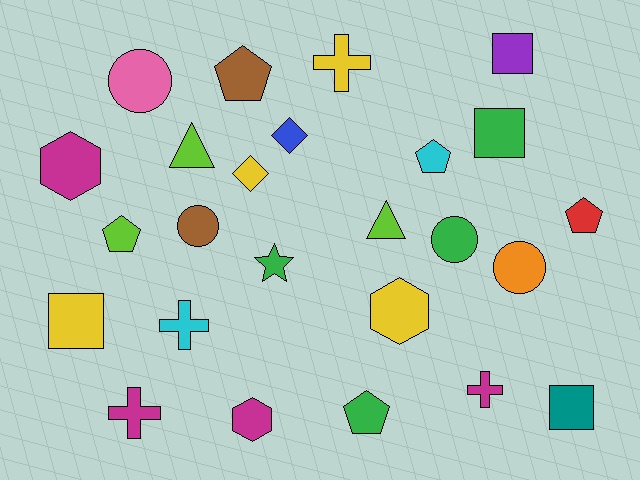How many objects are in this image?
There are 25 objects.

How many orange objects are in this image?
There is 1 orange object.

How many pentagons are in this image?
There are 5 pentagons.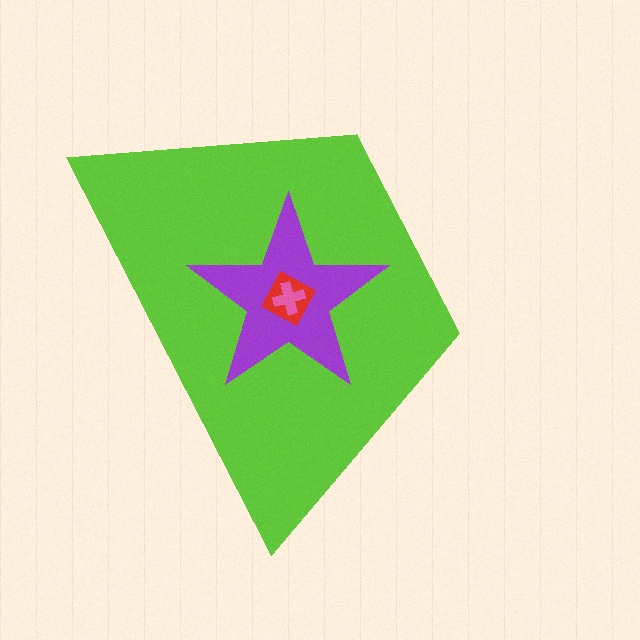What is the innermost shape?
The pink cross.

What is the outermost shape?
The lime trapezoid.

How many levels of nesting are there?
4.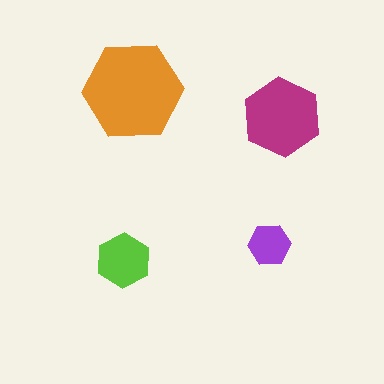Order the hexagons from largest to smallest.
the orange one, the magenta one, the lime one, the purple one.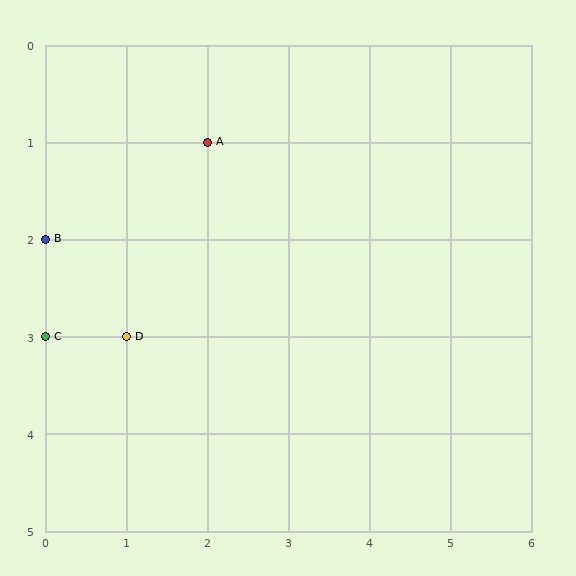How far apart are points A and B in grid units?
Points A and B are 2 columns and 1 row apart (about 2.2 grid units diagonally).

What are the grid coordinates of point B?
Point B is at grid coordinates (0, 2).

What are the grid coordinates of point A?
Point A is at grid coordinates (2, 1).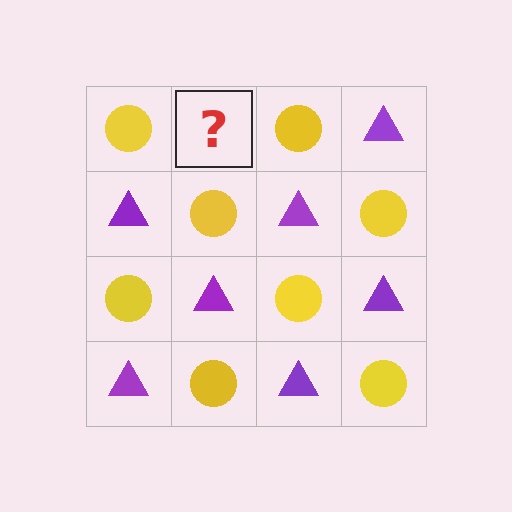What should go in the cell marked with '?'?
The missing cell should contain a purple triangle.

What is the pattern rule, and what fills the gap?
The rule is that it alternates yellow circle and purple triangle in a checkerboard pattern. The gap should be filled with a purple triangle.